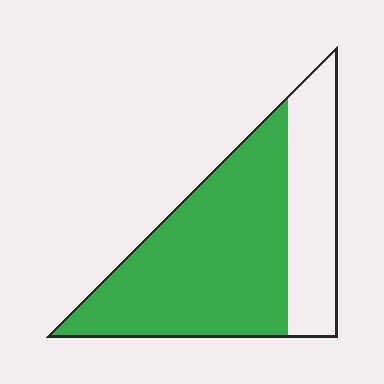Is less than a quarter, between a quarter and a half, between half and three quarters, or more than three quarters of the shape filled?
Between half and three quarters.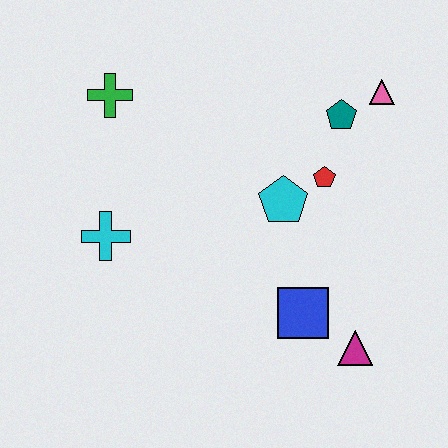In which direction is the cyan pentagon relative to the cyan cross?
The cyan pentagon is to the right of the cyan cross.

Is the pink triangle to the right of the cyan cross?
Yes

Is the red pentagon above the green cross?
No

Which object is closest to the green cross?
The cyan cross is closest to the green cross.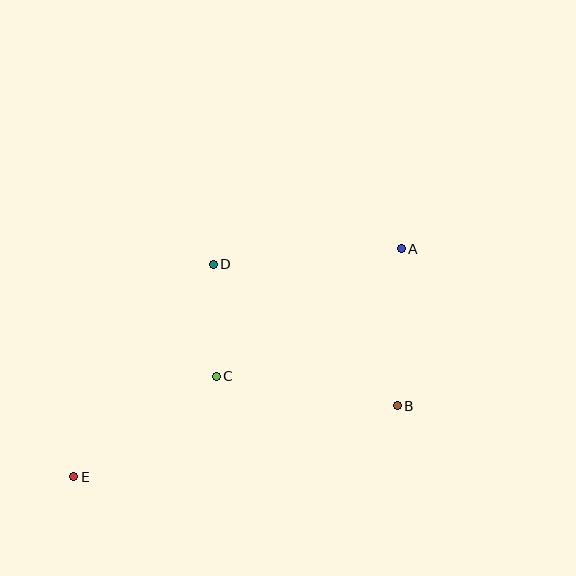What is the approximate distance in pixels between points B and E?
The distance between B and E is approximately 331 pixels.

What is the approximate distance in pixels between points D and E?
The distance between D and E is approximately 254 pixels.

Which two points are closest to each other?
Points C and D are closest to each other.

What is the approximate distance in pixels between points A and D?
The distance between A and D is approximately 189 pixels.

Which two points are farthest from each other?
Points A and E are farthest from each other.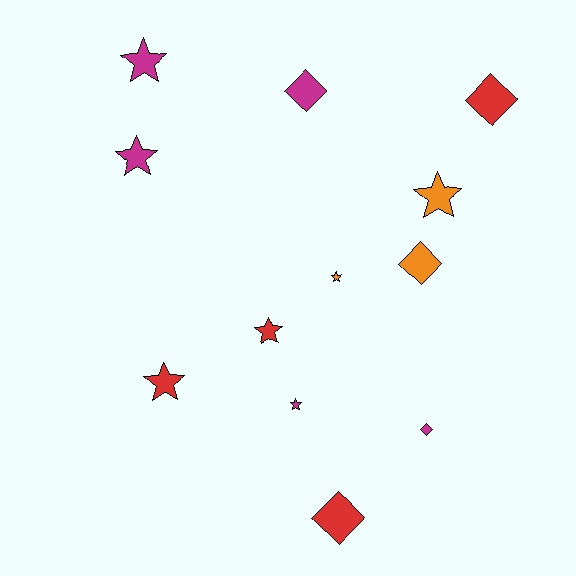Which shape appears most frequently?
Star, with 7 objects.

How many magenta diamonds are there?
There are 2 magenta diamonds.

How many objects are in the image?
There are 12 objects.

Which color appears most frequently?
Magenta, with 5 objects.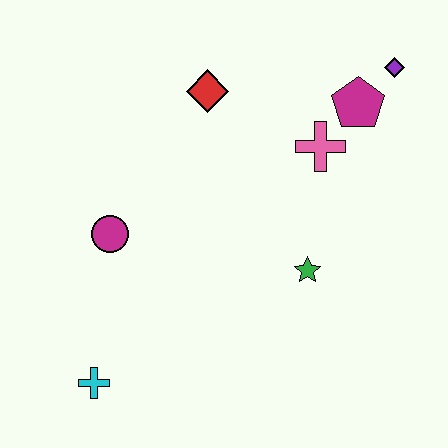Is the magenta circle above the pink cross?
No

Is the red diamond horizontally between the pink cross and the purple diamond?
No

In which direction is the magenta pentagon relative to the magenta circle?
The magenta pentagon is to the right of the magenta circle.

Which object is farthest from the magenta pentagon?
The cyan cross is farthest from the magenta pentagon.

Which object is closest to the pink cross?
The magenta pentagon is closest to the pink cross.